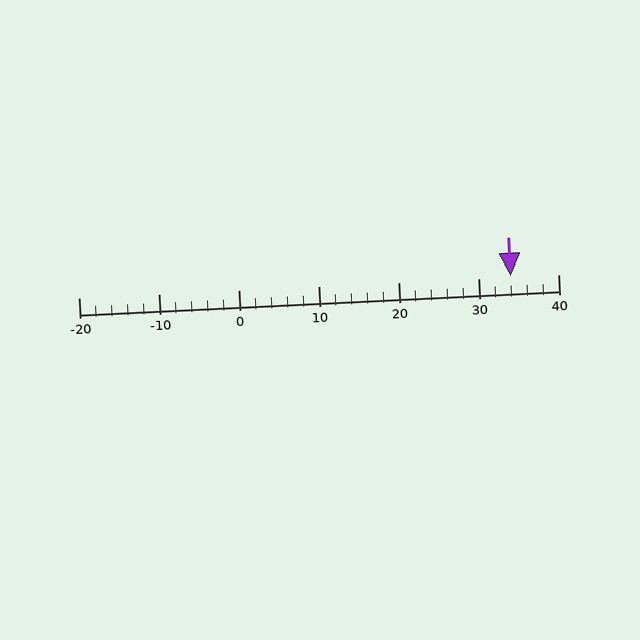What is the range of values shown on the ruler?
The ruler shows values from -20 to 40.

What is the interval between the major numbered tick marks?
The major tick marks are spaced 10 units apart.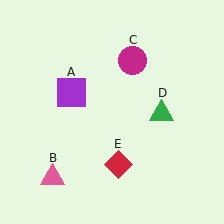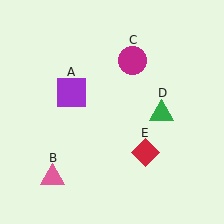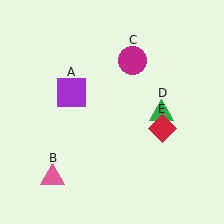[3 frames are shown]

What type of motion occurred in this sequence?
The red diamond (object E) rotated counterclockwise around the center of the scene.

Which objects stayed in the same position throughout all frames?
Purple square (object A) and pink triangle (object B) and magenta circle (object C) and green triangle (object D) remained stationary.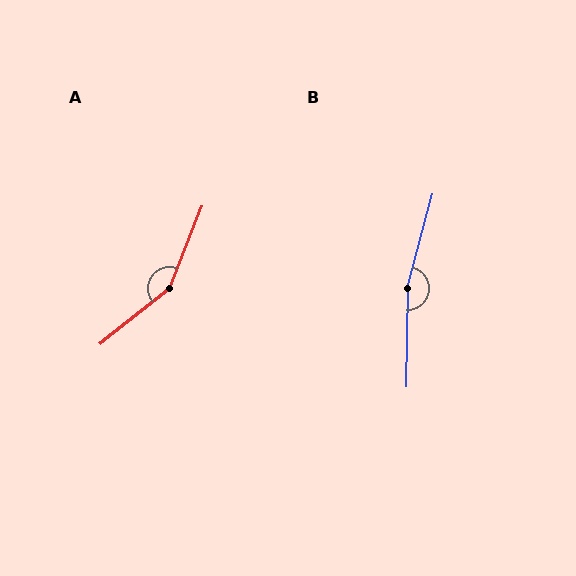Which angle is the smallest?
A, at approximately 150 degrees.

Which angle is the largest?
B, at approximately 166 degrees.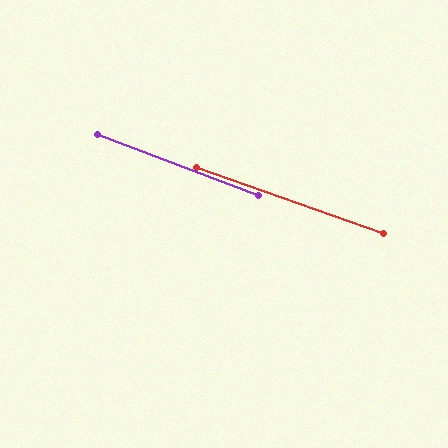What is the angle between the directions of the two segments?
Approximately 1 degree.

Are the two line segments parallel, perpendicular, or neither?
Parallel — their directions differ by only 1.0°.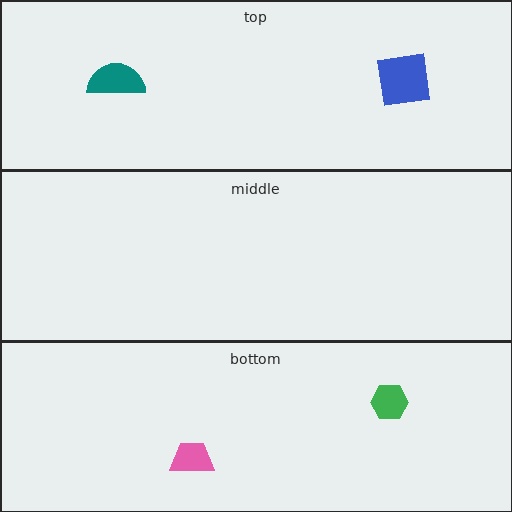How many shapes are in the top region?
2.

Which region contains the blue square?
The top region.